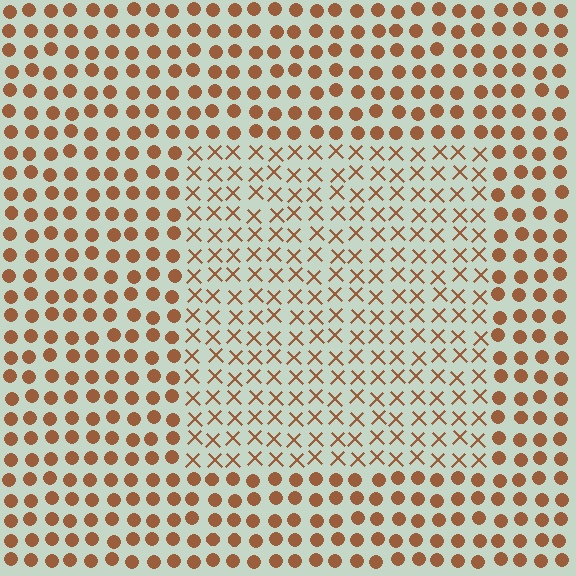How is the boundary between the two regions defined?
The boundary is defined by a change in element shape: X marks inside vs. circles outside. All elements share the same color and spacing.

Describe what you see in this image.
The image is filled with small brown elements arranged in a uniform grid. A rectangle-shaped region contains X marks, while the surrounding area contains circles. The boundary is defined purely by the change in element shape.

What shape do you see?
I see a rectangle.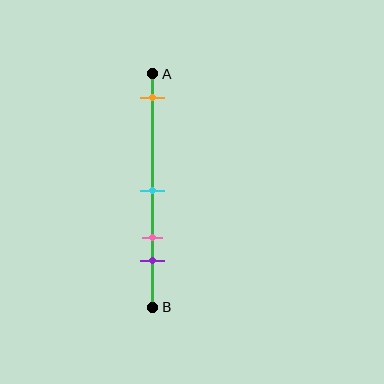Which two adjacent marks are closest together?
The pink and purple marks are the closest adjacent pair.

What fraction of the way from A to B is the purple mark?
The purple mark is approximately 80% (0.8) of the way from A to B.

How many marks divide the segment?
There are 4 marks dividing the segment.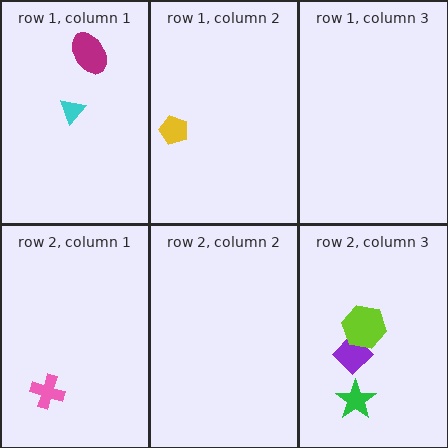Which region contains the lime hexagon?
The row 2, column 3 region.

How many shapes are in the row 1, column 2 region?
1.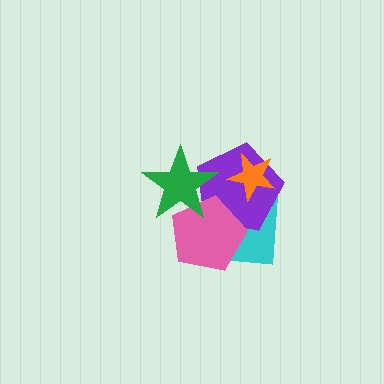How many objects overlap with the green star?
2 objects overlap with the green star.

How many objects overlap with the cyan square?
3 objects overlap with the cyan square.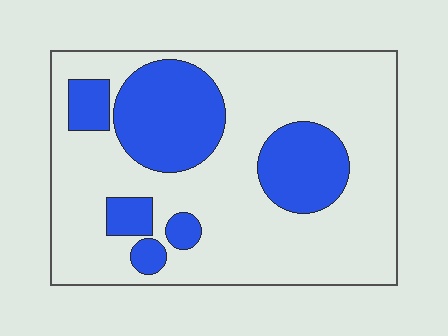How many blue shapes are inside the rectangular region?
6.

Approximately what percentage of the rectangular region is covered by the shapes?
Approximately 30%.